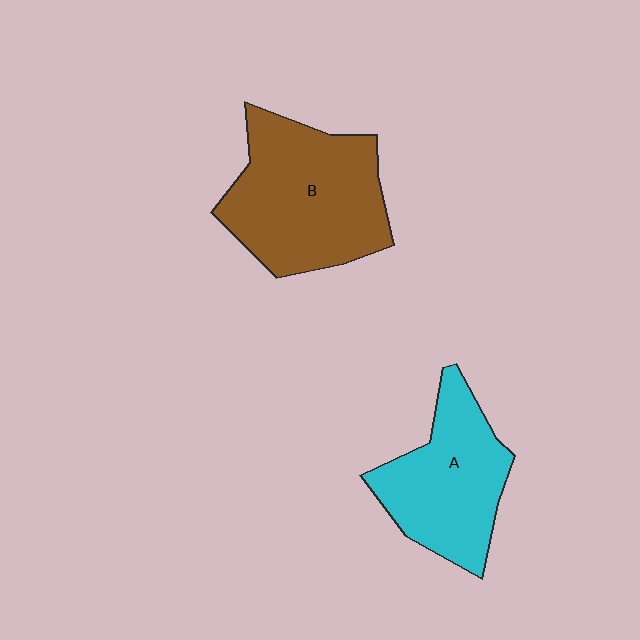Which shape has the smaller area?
Shape A (cyan).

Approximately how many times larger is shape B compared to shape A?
Approximately 1.3 times.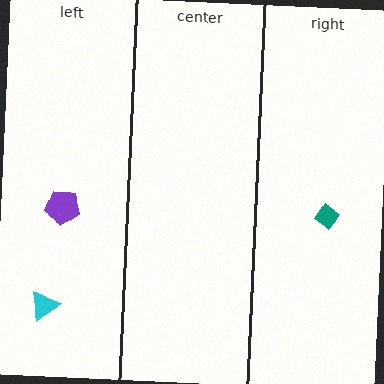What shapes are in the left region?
The cyan triangle, the purple pentagon.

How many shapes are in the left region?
2.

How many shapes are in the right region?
1.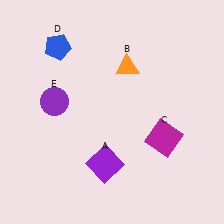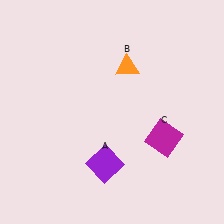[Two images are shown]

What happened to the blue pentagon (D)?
The blue pentagon (D) was removed in Image 2. It was in the top-left area of Image 1.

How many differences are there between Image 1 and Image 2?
There are 2 differences between the two images.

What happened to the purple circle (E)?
The purple circle (E) was removed in Image 2. It was in the top-left area of Image 1.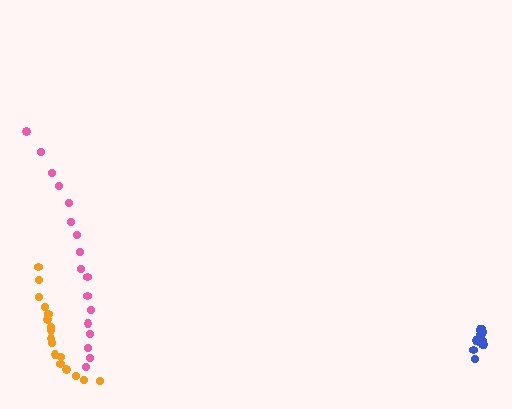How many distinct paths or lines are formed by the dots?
There are 3 distinct paths.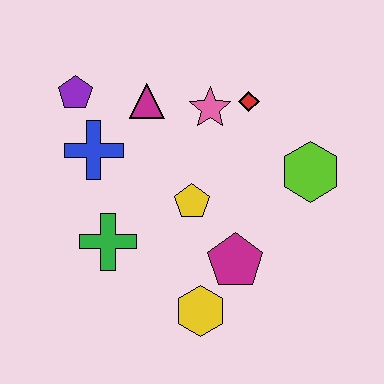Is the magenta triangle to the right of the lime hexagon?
No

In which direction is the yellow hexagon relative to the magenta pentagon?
The yellow hexagon is below the magenta pentagon.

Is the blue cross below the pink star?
Yes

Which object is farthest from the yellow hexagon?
The purple pentagon is farthest from the yellow hexagon.